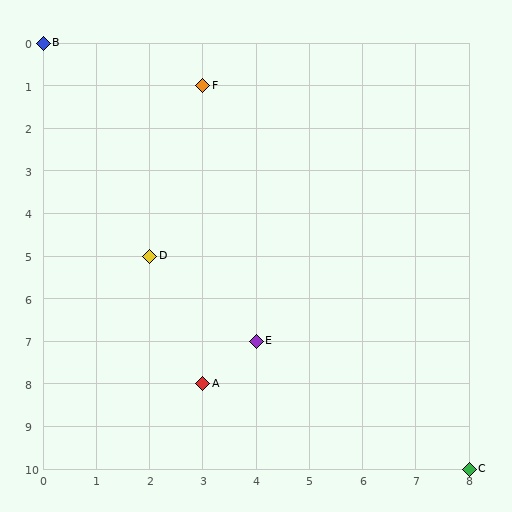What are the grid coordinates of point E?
Point E is at grid coordinates (4, 7).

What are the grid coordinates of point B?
Point B is at grid coordinates (0, 0).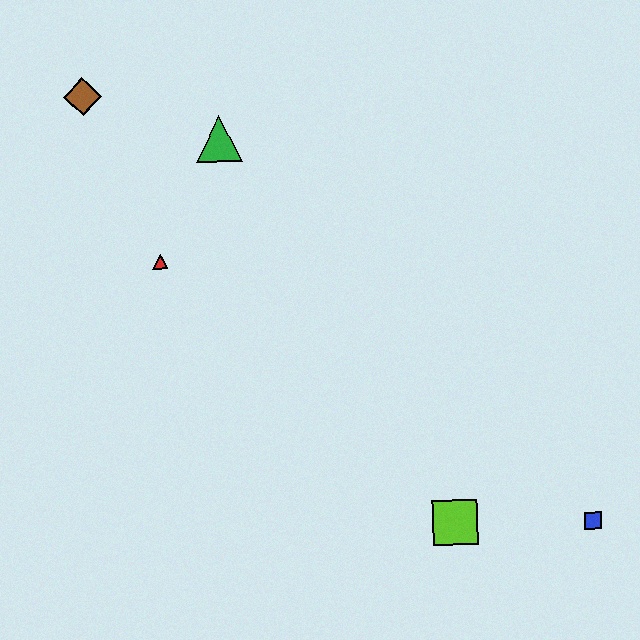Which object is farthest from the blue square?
The brown diamond is farthest from the blue square.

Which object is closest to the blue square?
The lime square is closest to the blue square.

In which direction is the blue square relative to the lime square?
The blue square is to the right of the lime square.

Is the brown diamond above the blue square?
Yes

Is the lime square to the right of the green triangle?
Yes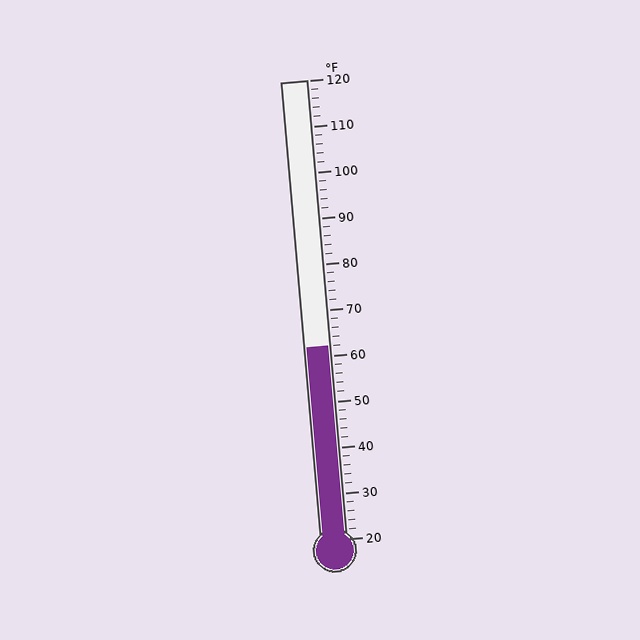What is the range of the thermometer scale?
The thermometer scale ranges from 20°F to 120°F.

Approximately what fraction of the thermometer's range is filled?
The thermometer is filled to approximately 40% of its range.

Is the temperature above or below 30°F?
The temperature is above 30°F.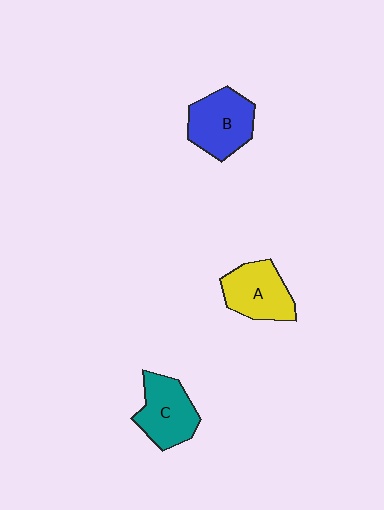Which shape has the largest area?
Shape B (blue).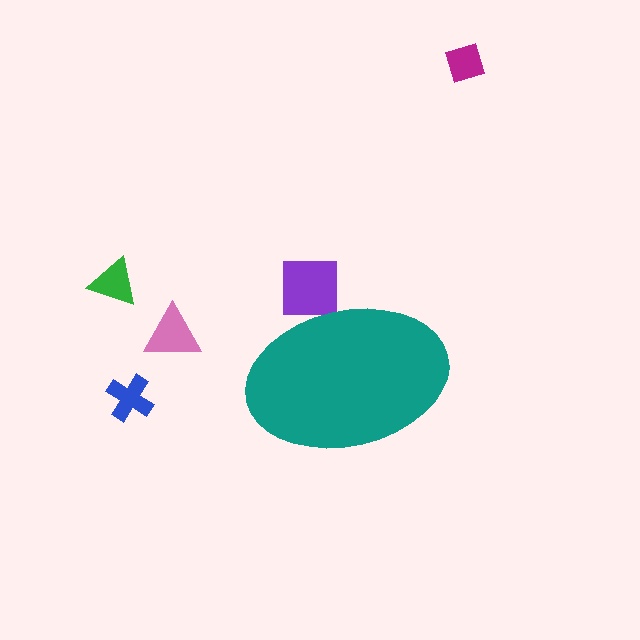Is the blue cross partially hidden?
No, the blue cross is fully visible.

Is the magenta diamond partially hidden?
No, the magenta diamond is fully visible.